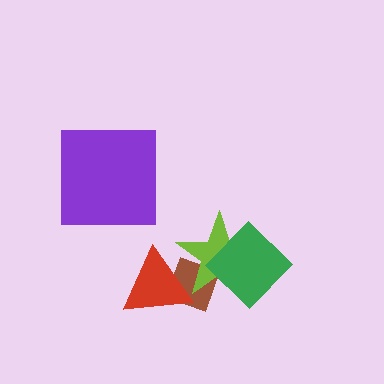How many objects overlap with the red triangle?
2 objects overlap with the red triangle.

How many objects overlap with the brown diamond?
3 objects overlap with the brown diamond.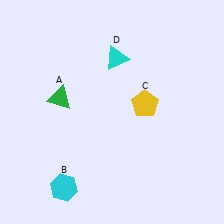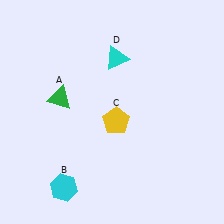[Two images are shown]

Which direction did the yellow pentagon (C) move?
The yellow pentagon (C) moved left.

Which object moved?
The yellow pentagon (C) moved left.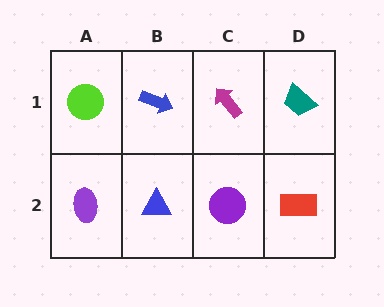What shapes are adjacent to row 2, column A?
A lime circle (row 1, column A), a blue triangle (row 2, column B).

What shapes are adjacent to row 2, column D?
A teal trapezoid (row 1, column D), a purple circle (row 2, column C).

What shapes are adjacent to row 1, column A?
A purple ellipse (row 2, column A), a blue arrow (row 1, column B).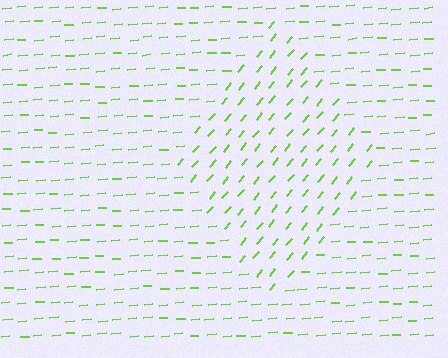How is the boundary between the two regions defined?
The boundary is defined purely by a change in line orientation (approximately 45 degrees difference). All lines are the same color and thickness.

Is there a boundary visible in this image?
Yes, there is a texture boundary formed by a change in line orientation.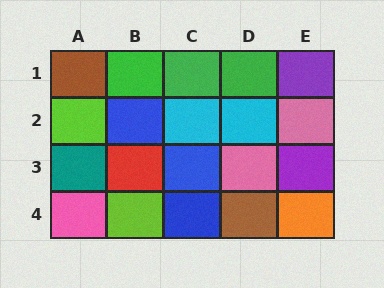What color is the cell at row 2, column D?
Cyan.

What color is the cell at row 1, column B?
Green.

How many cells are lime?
2 cells are lime.